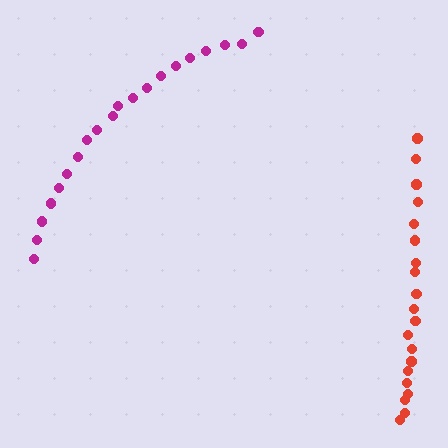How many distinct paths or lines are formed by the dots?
There are 2 distinct paths.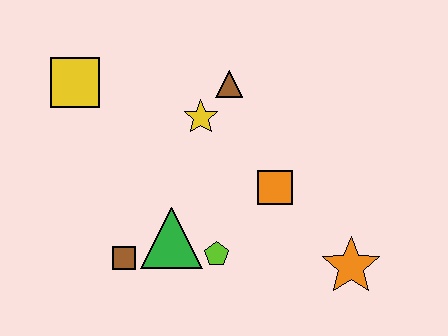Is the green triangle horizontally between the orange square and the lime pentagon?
No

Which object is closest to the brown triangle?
The yellow star is closest to the brown triangle.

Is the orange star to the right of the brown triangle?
Yes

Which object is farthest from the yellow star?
The orange star is farthest from the yellow star.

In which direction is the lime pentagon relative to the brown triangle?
The lime pentagon is below the brown triangle.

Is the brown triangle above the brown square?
Yes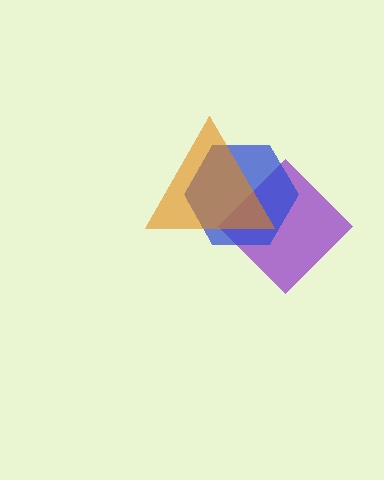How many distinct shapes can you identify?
There are 3 distinct shapes: a purple diamond, a blue hexagon, an orange triangle.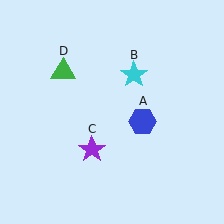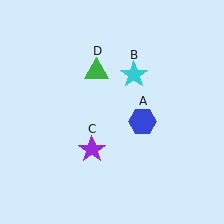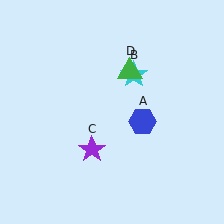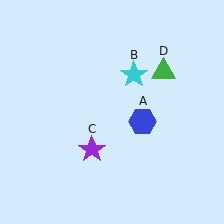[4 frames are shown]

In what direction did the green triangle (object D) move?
The green triangle (object D) moved right.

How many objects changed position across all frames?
1 object changed position: green triangle (object D).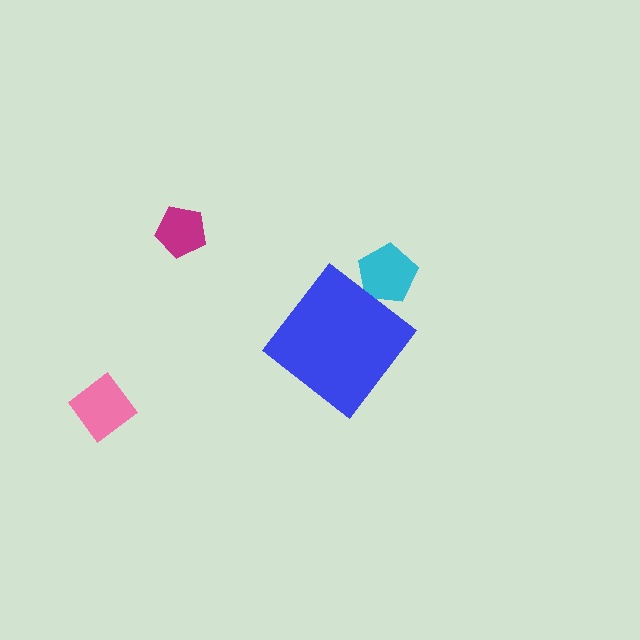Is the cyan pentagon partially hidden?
Yes, the cyan pentagon is partially hidden behind the blue diamond.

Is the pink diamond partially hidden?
No, the pink diamond is fully visible.